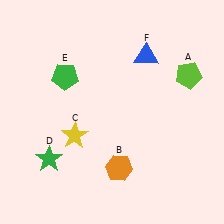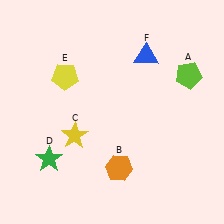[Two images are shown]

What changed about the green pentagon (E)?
In Image 1, E is green. In Image 2, it changed to yellow.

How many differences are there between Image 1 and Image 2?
There is 1 difference between the two images.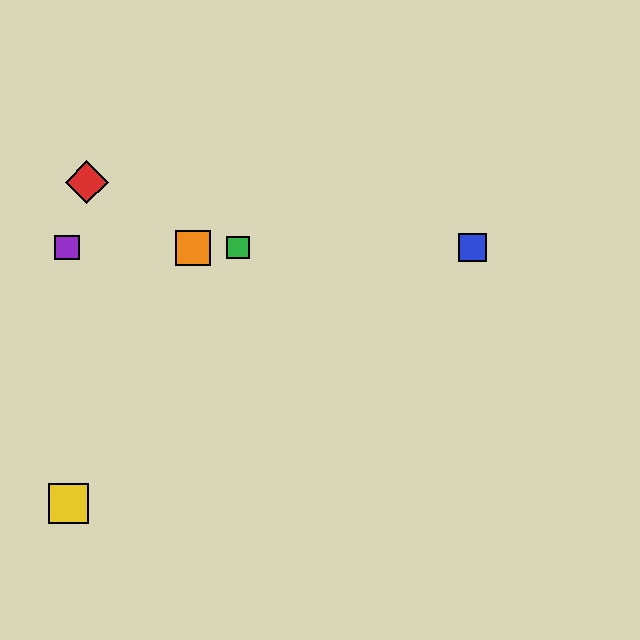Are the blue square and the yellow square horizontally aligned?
No, the blue square is at y≈248 and the yellow square is at y≈503.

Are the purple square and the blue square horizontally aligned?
Yes, both are at y≈248.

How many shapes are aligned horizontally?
4 shapes (the blue square, the green square, the purple square, the orange square) are aligned horizontally.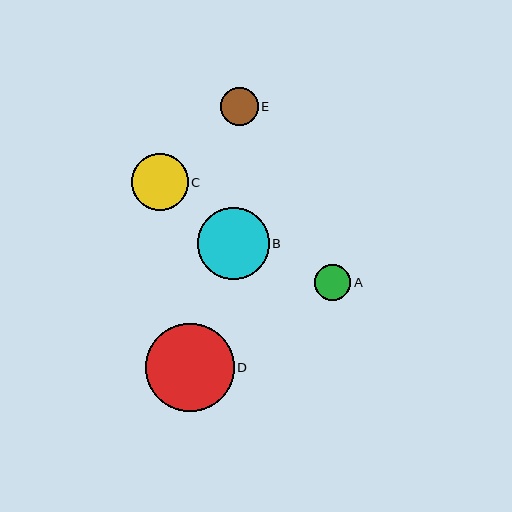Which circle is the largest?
Circle D is the largest with a size of approximately 88 pixels.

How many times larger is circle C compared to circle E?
Circle C is approximately 1.5 times the size of circle E.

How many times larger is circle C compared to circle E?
Circle C is approximately 1.5 times the size of circle E.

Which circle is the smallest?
Circle A is the smallest with a size of approximately 36 pixels.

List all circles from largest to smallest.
From largest to smallest: D, B, C, E, A.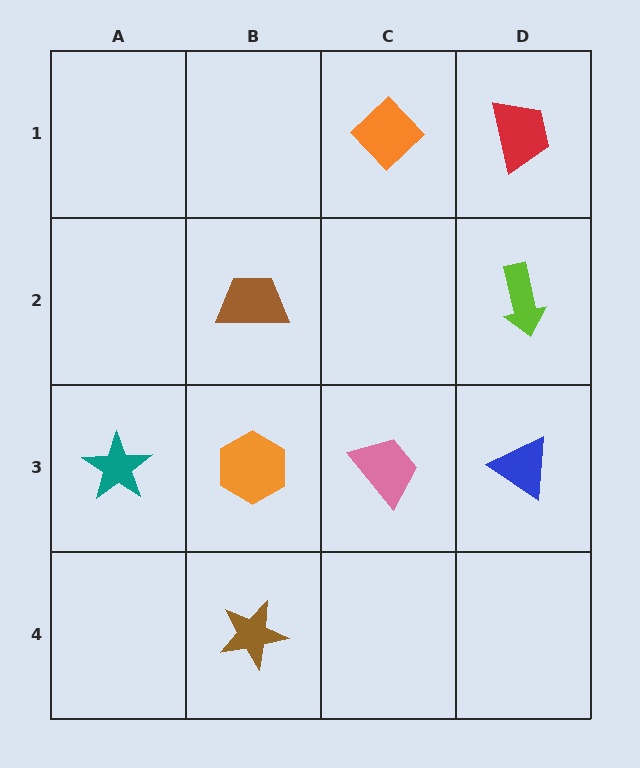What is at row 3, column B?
An orange hexagon.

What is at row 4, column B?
A brown star.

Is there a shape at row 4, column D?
No, that cell is empty.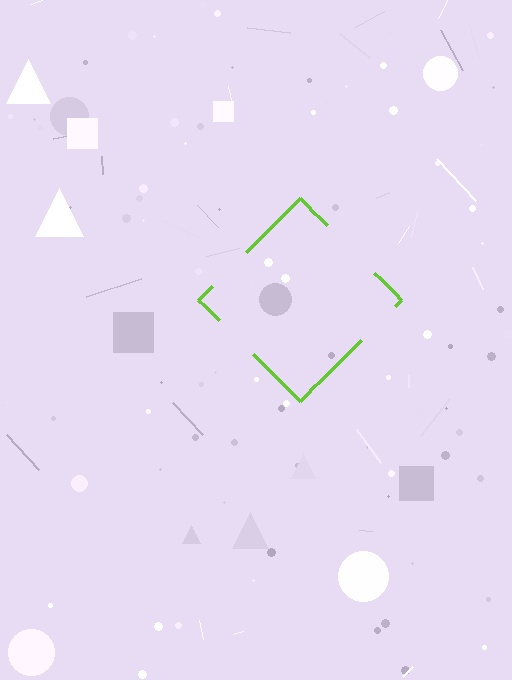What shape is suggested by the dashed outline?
The dashed outline suggests a diamond.